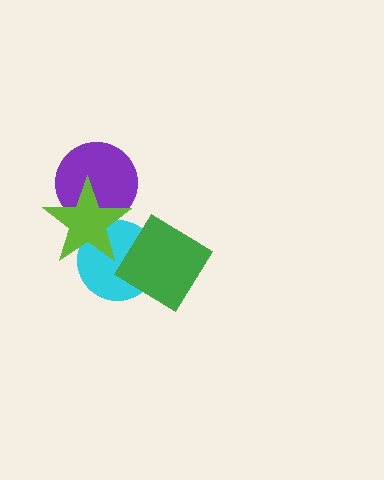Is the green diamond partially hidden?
No, no other shape covers it.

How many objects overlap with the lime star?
2 objects overlap with the lime star.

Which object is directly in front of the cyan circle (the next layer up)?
The green diamond is directly in front of the cyan circle.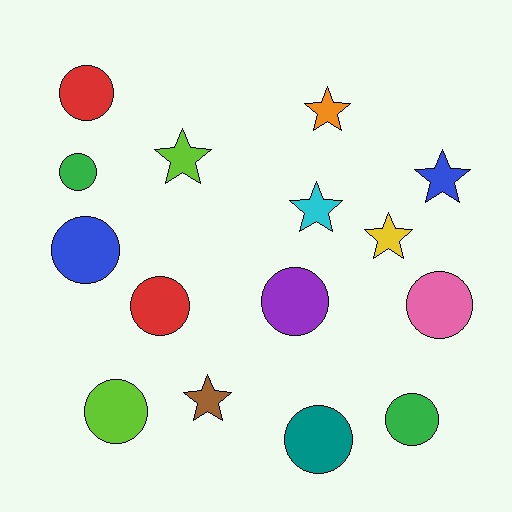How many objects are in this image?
There are 15 objects.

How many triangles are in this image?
There are no triangles.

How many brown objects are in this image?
There is 1 brown object.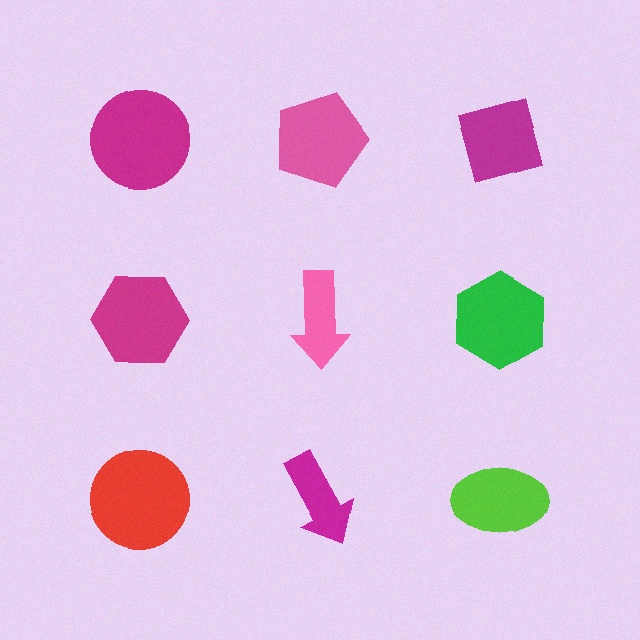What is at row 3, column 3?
A lime ellipse.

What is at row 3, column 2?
A magenta arrow.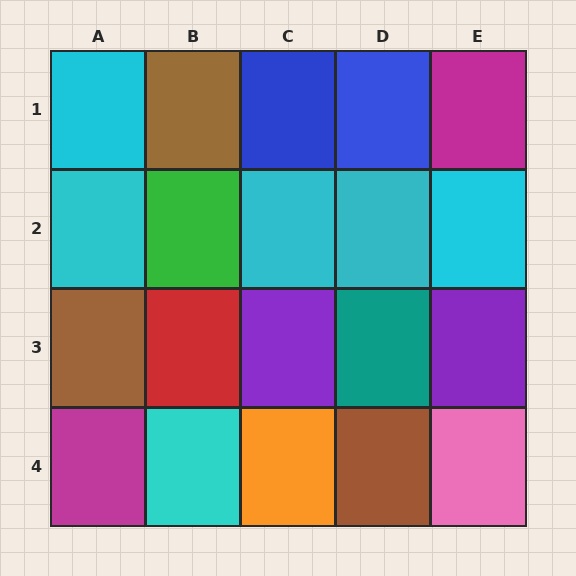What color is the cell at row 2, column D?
Cyan.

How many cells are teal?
1 cell is teal.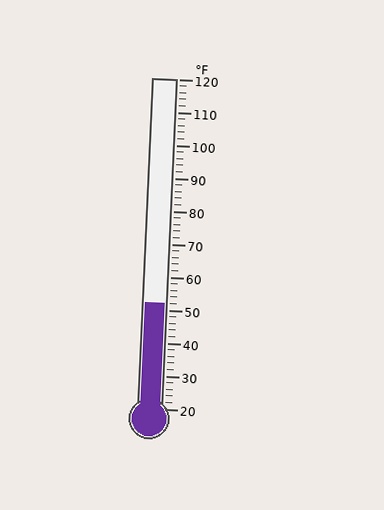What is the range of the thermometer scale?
The thermometer scale ranges from 20°F to 120°F.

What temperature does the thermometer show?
The thermometer shows approximately 52°F.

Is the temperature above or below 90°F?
The temperature is below 90°F.